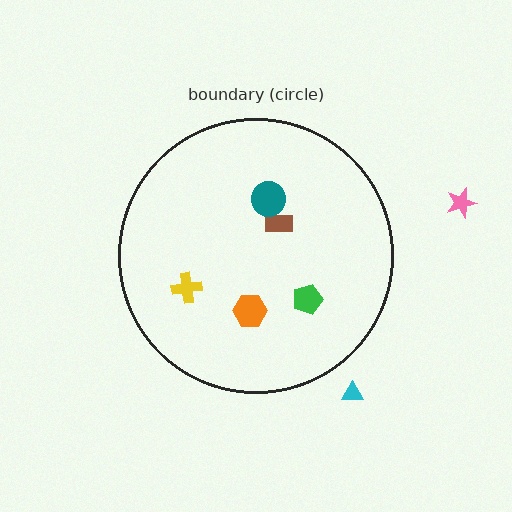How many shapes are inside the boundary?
5 inside, 2 outside.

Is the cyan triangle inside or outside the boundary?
Outside.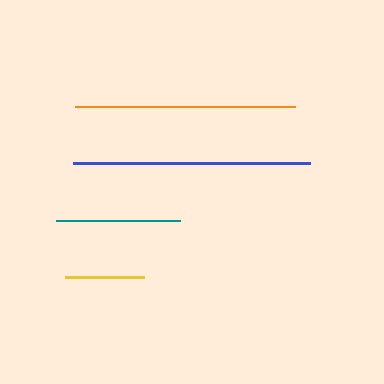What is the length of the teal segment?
The teal segment is approximately 124 pixels long.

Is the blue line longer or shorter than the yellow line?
The blue line is longer than the yellow line.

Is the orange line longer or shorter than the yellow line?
The orange line is longer than the yellow line.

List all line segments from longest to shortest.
From longest to shortest: blue, orange, teal, yellow.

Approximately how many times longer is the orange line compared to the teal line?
The orange line is approximately 1.8 times the length of the teal line.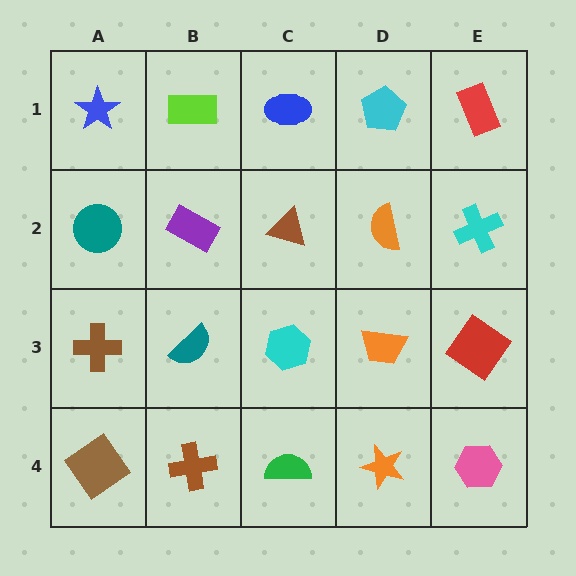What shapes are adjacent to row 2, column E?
A red rectangle (row 1, column E), a red diamond (row 3, column E), an orange semicircle (row 2, column D).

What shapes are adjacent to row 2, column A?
A blue star (row 1, column A), a brown cross (row 3, column A), a purple rectangle (row 2, column B).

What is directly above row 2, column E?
A red rectangle.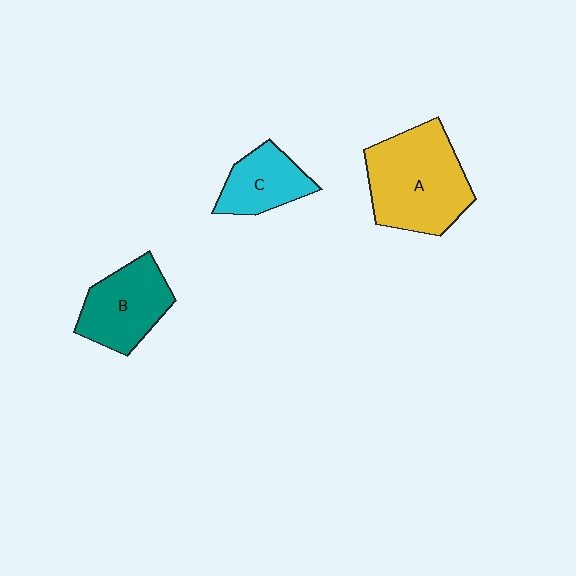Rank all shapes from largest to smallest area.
From largest to smallest: A (yellow), B (teal), C (cyan).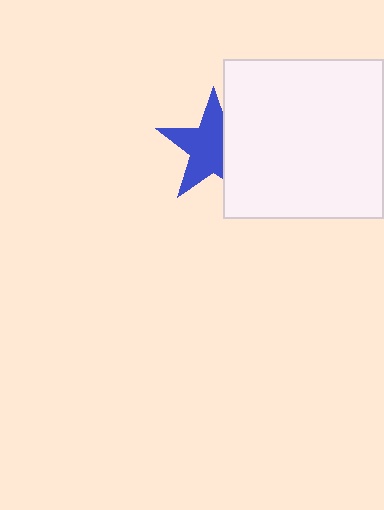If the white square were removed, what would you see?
You would see the complete blue star.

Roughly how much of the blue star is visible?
Most of it is visible (roughly 67%).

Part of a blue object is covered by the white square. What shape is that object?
It is a star.